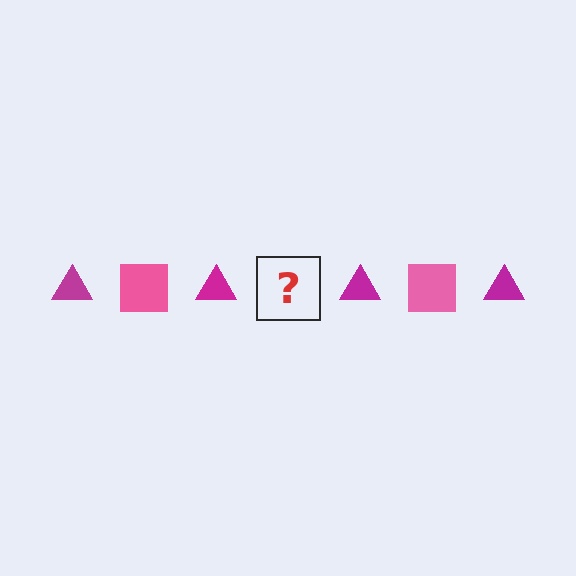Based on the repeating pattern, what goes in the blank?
The blank should be a pink square.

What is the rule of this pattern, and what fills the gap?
The rule is that the pattern alternates between magenta triangle and pink square. The gap should be filled with a pink square.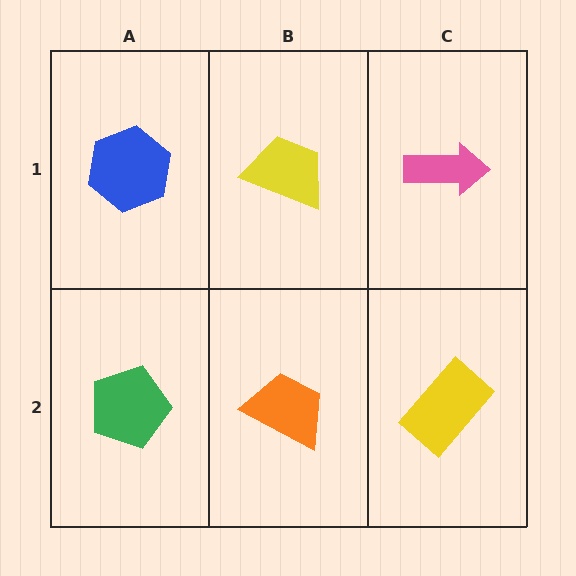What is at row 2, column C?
A yellow rectangle.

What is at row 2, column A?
A green pentagon.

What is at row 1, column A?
A blue hexagon.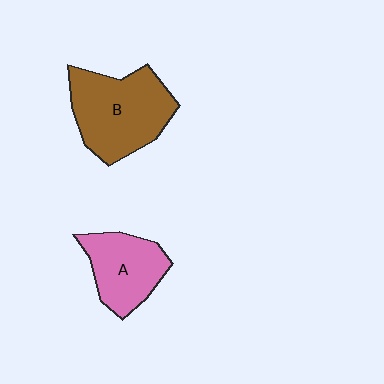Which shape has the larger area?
Shape B (brown).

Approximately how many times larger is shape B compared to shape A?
Approximately 1.4 times.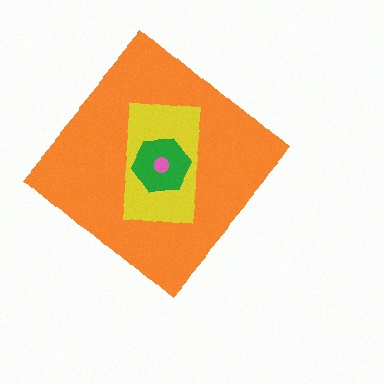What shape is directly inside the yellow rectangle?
The green hexagon.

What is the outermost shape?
The orange diamond.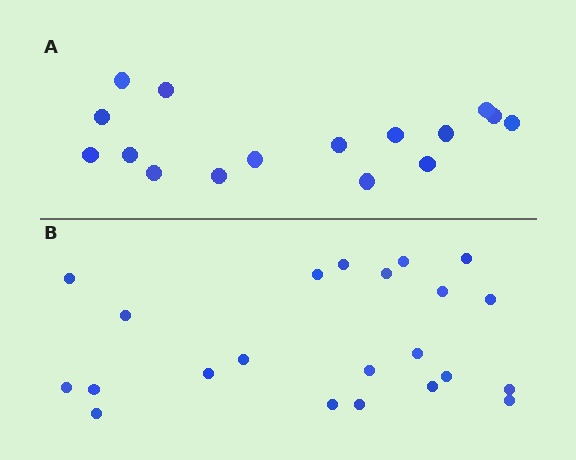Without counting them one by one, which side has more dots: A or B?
Region B (the bottom region) has more dots.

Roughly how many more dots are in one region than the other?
Region B has about 6 more dots than region A.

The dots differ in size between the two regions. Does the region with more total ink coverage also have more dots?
No. Region A has more total ink coverage because its dots are larger, but region B actually contains more individual dots. Total area can be misleading — the number of items is what matters here.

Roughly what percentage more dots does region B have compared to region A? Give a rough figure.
About 40% more.